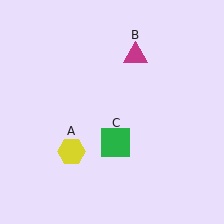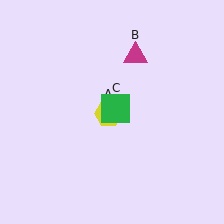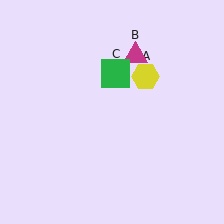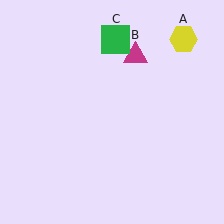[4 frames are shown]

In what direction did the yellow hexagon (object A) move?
The yellow hexagon (object A) moved up and to the right.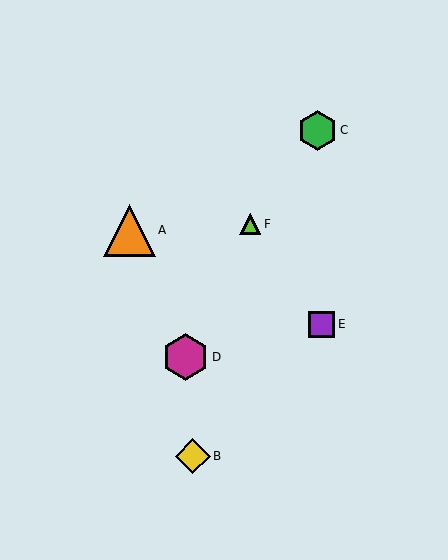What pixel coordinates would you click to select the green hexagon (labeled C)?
Click at (317, 130) to select the green hexagon C.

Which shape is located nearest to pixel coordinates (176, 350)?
The magenta hexagon (labeled D) at (186, 357) is nearest to that location.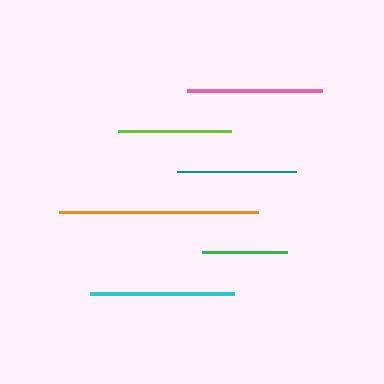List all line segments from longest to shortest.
From longest to shortest: orange, cyan, pink, teal, lime, green.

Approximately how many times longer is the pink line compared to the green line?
The pink line is approximately 1.6 times the length of the green line.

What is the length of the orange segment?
The orange segment is approximately 199 pixels long.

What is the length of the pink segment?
The pink segment is approximately 135 pixels long.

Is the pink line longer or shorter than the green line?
The pink line is longer than the green line.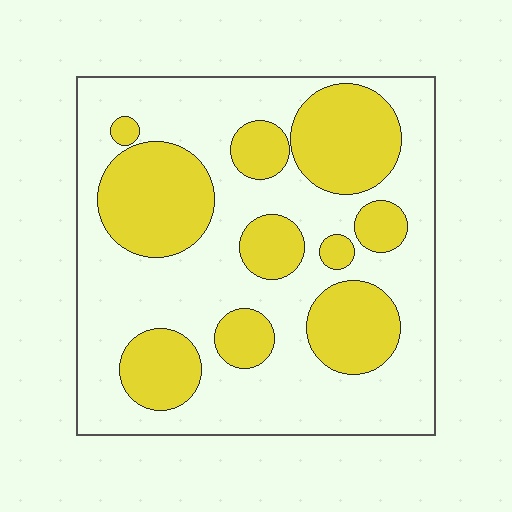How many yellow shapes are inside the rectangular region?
10.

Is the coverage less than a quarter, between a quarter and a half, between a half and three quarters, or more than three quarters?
Between a quarter and a half.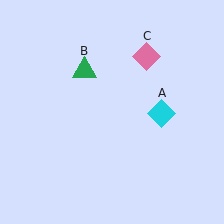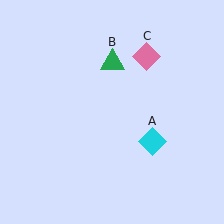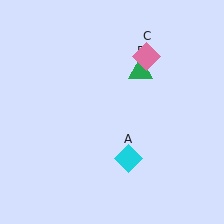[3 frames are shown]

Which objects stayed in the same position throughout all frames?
Pink diamond (object C) remained stationary.